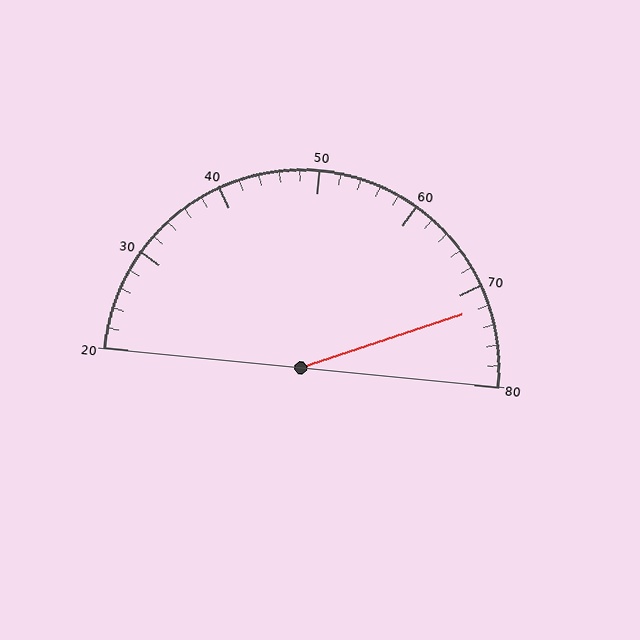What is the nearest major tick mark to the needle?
The nearest major tick mark is 70.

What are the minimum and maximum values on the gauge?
The gauge ranges from 20 to 80.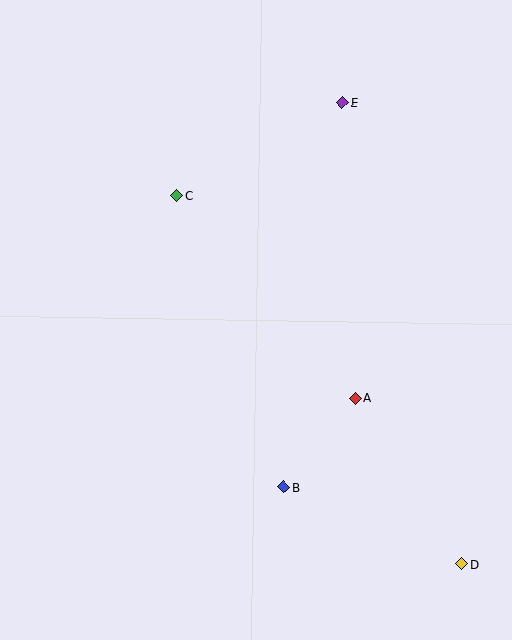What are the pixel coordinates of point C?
Point C is at (177, 195).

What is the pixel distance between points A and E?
The distance between A and E is 295 pixels.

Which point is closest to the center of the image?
Point A at (355, 398) is closest to the center.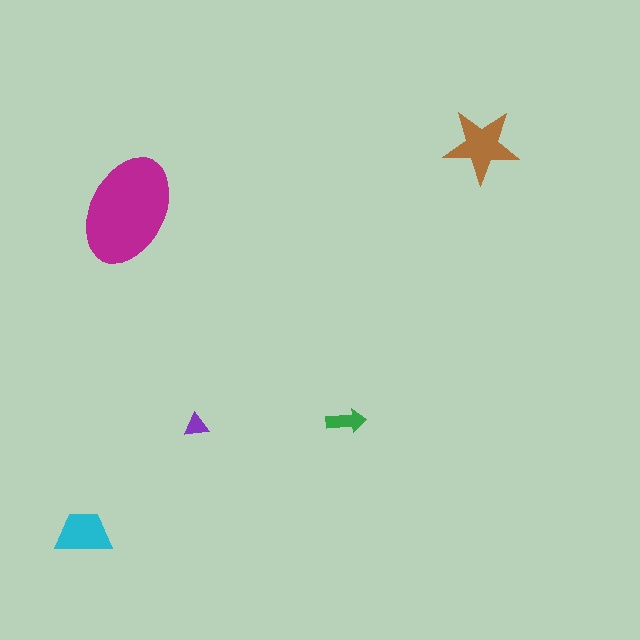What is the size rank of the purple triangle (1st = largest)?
5th.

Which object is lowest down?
The cyan trapezoid is bottommost.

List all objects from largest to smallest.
The magenta ellipse, the brown star, the cyan trapezoid, the green arrow, the purple triangle.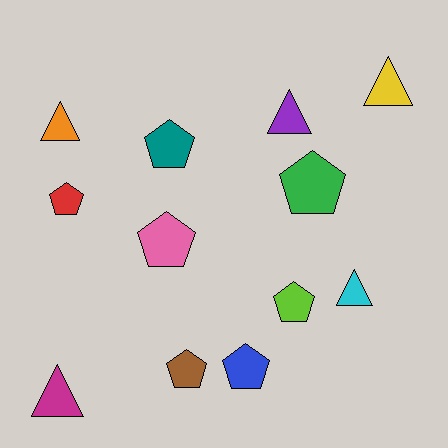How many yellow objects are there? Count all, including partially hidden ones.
There is 1 yellow object.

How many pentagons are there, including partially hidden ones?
There are 7 pentagons.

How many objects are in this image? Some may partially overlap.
There are 12 objects.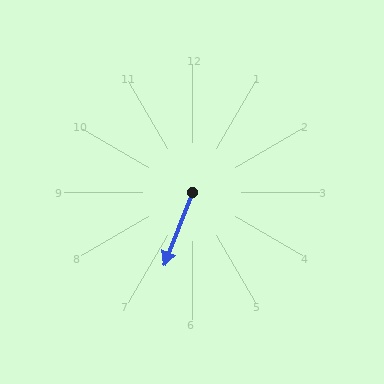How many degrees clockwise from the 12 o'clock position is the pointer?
Approximately 201 degrees.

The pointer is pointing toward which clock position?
Roughly 7 o'clock.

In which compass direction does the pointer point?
South.